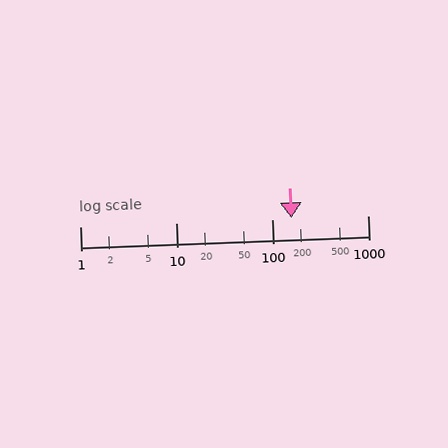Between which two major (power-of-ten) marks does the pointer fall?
The pointer is between 100 and 1000.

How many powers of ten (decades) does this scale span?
The scale spans 3 decades, from 1 to 1000.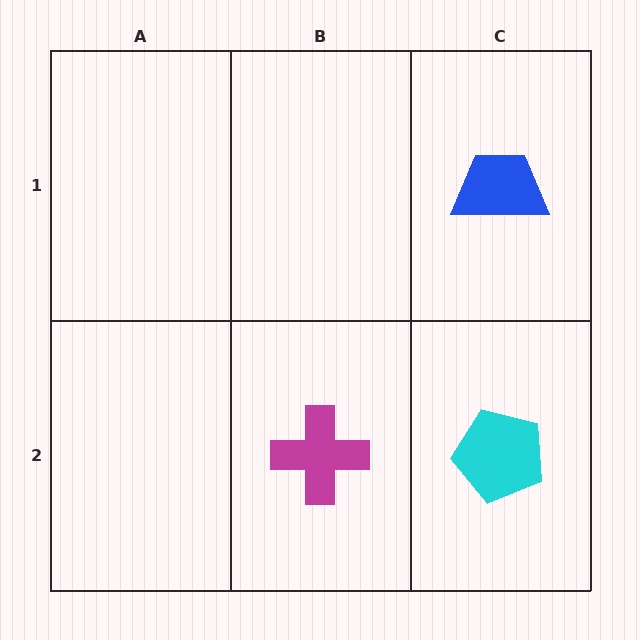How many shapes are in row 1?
1 shape.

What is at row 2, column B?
A magenta cross.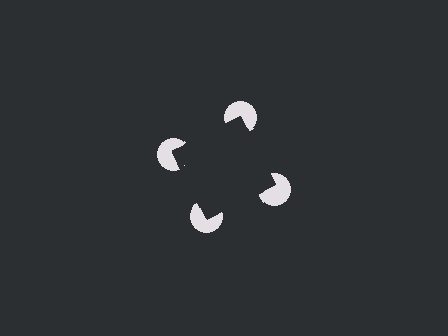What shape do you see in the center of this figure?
An illusory square — its edges are inferred from the aligned wedge cuts in the pac-man discs, not physically drawn.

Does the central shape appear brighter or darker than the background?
It typically appears slightly darker than the background, even though no actual brightness change is drawn.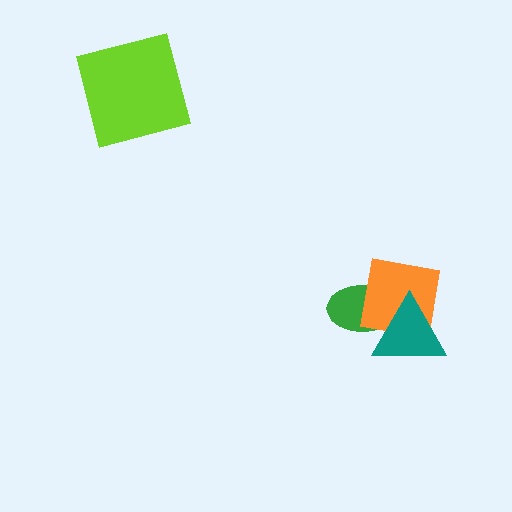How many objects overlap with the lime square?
0 objects overlap with the lime square.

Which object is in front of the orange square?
The teal triangle is in front of the orange square.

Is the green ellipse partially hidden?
Yes, it is partially covered by another shape.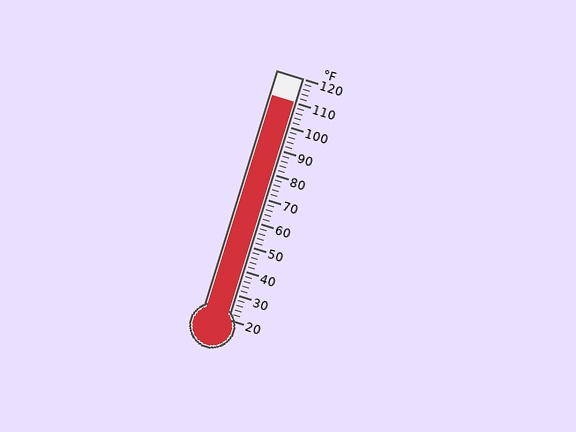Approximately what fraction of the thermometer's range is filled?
The thermometer is filled to approximately 90% of its range.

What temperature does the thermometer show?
The thermometer shows approximately 110°F.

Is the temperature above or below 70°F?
The temperature is above 70°F.